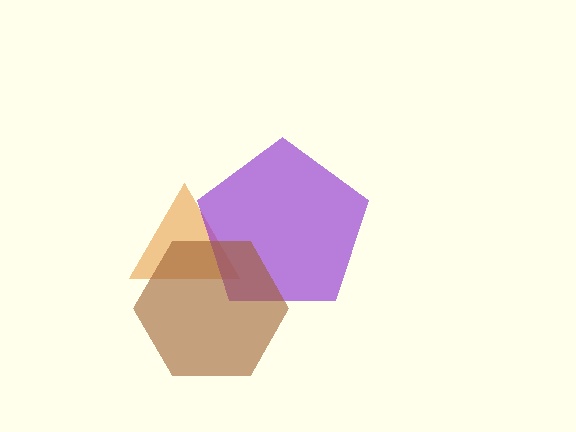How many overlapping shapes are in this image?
There are 3 overlapping shapes in the image.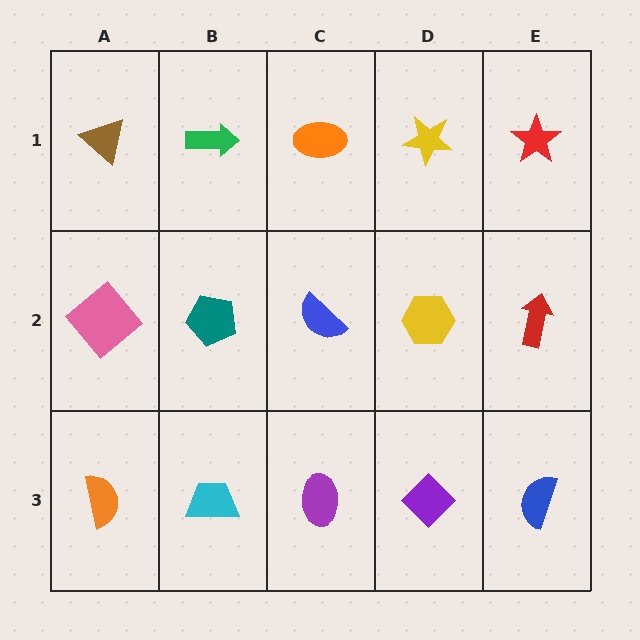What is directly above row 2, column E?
A red star.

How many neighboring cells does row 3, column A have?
2.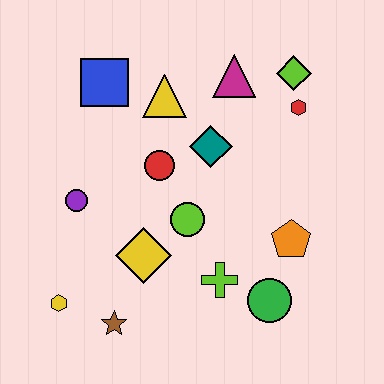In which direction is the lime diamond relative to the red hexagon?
The lime diamond is above the red hexagon.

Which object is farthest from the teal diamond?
The yellow hexagon is farthest from the teal diamond.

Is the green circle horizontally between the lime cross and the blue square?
No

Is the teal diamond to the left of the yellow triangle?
No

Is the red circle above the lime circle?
Yes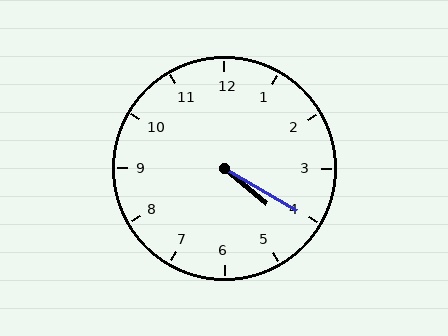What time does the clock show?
4:20.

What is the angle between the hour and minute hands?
Approximately 10 degrees.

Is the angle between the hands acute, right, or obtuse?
It is acute.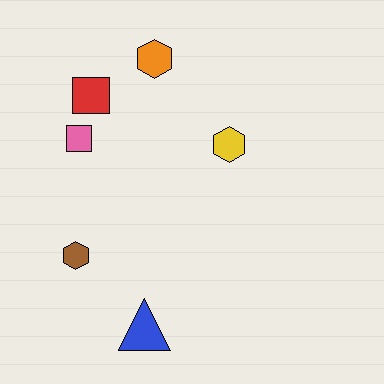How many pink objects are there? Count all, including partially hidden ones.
There is 1 pink object.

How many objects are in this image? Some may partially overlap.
There are 6 objects.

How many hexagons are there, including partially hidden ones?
There are 3 hexagons.